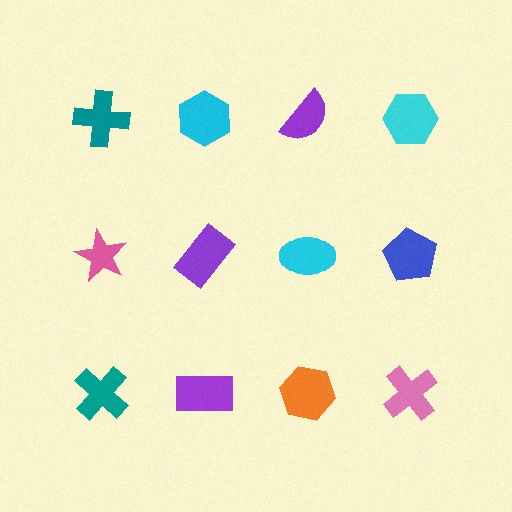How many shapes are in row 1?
4 shapes.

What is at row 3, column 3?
An orange hexagon.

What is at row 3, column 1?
A teal cross.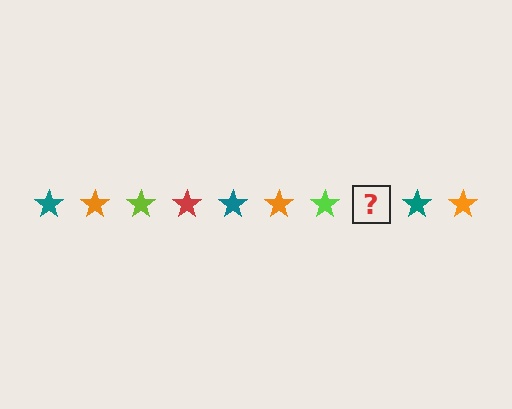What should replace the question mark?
The question mark should be replaced with a red star.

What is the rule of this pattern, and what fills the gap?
The rule is that the pattern cycles through teal, orange, lime, red stars. The gap should be filled with a red star.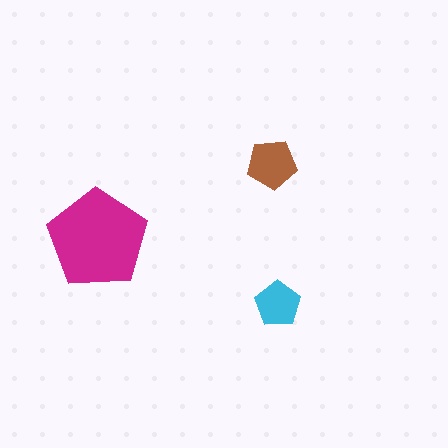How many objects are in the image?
There are 3 objects in the image.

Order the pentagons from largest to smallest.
the magenta one, the brown one, the cyan one.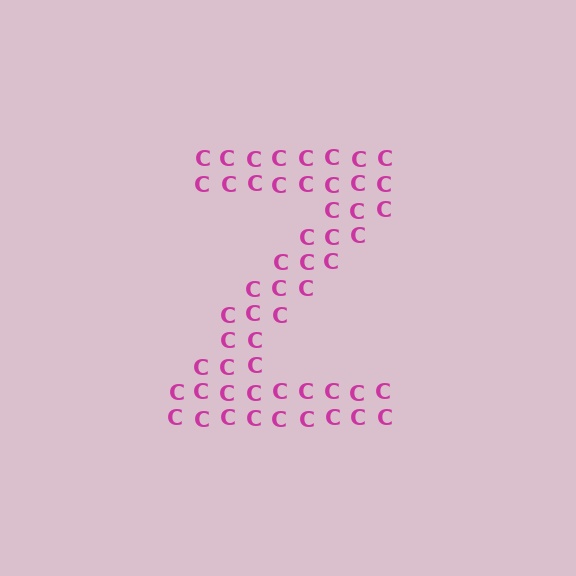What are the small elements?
The small elements are letter C's.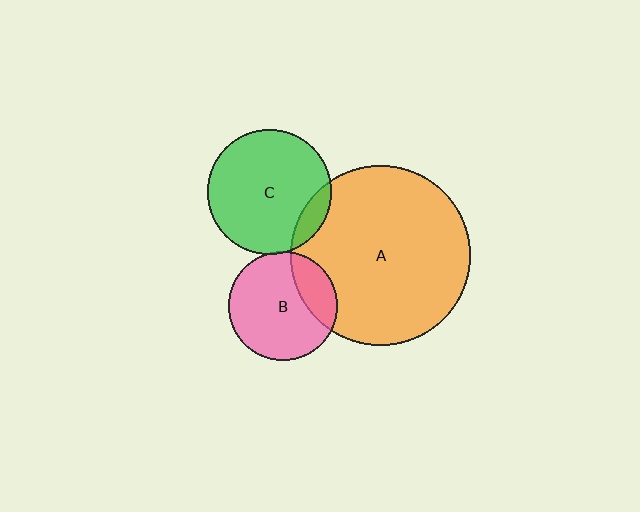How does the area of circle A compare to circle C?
Approximately 2.1 times.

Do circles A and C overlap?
Yes.